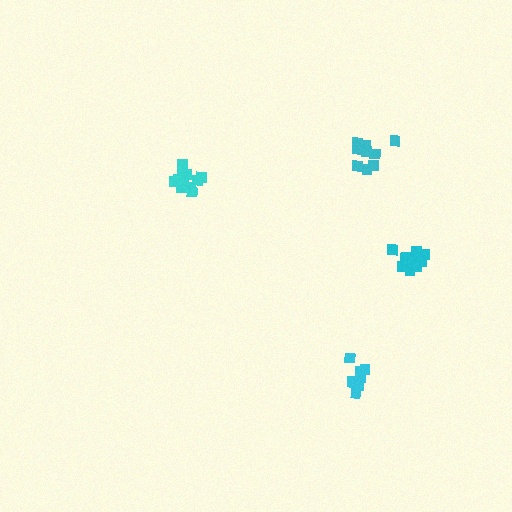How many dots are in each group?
Group 1: 15 dots, Group 2: 10 dots, Group 3: 9 dots, Group 4: 13 dots (47 total).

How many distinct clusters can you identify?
There are 4 distinct clusters.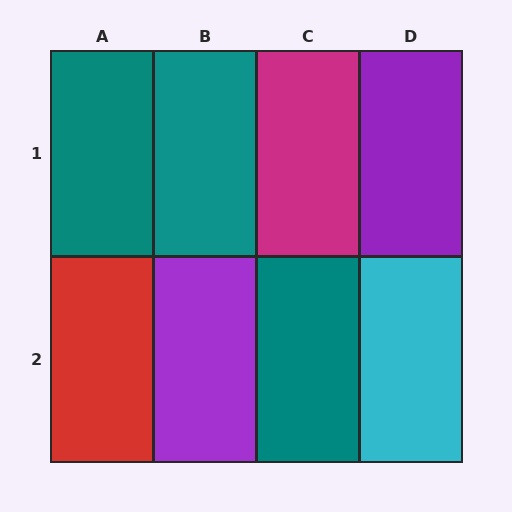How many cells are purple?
2 cells are purple.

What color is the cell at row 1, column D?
Purple.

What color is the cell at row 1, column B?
Teal.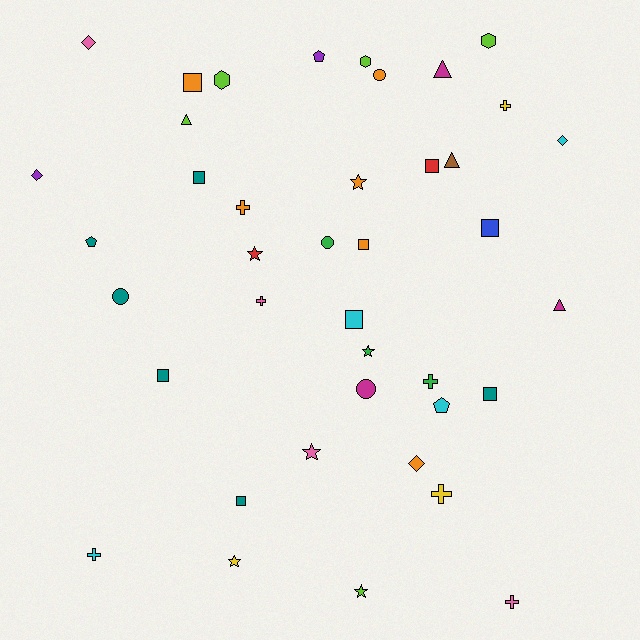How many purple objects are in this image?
There are 2 purple objects.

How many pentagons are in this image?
There are 3 pentagons.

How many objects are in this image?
There are 40 objects.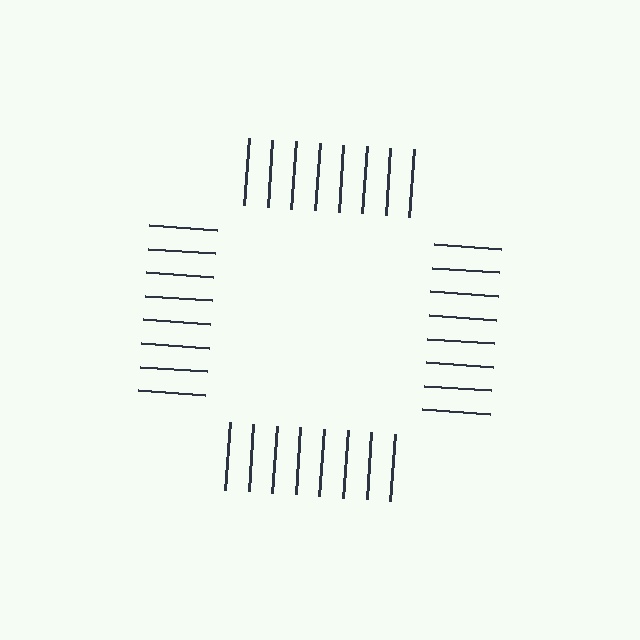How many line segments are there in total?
32 — 8 along each of the 4 edges.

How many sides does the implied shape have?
4 sides — the line-ends trace a square.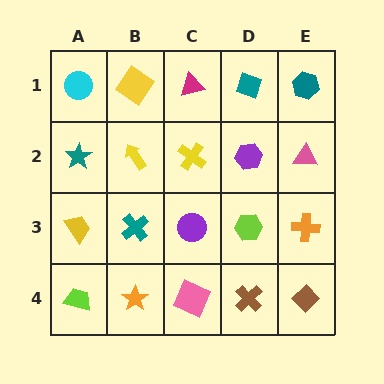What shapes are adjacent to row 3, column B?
A yellow arrow (row 2, column B), an orange star (row 4, column B), a yellow trapezoid (row 3, column A), a purple circle (row 3, column C).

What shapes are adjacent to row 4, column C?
A purple circle (row 3, column C), an orange star (row 4, column B), a brown cross (row 4, column D).